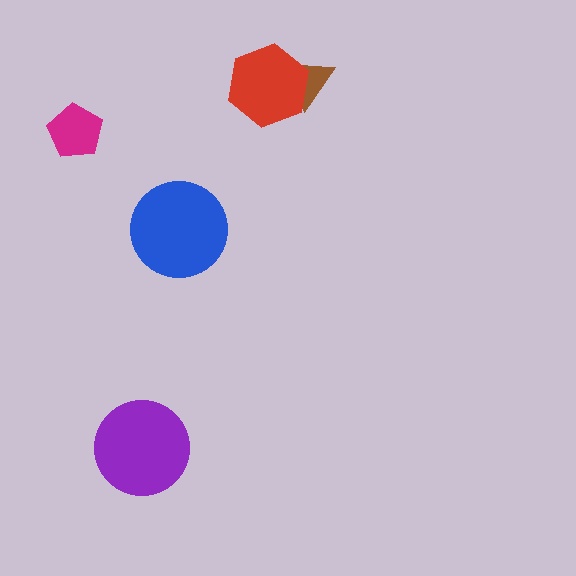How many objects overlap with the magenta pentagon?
0 objects overlap with the magenta pentagon.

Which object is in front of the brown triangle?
The red hexagon is in front of the brown triangle.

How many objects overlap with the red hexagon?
1 object overlaps with the red hexagon.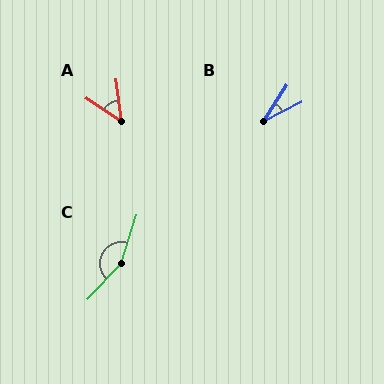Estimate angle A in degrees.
Approximately 49 degrees.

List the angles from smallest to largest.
B (30°), A (49°), C (154°).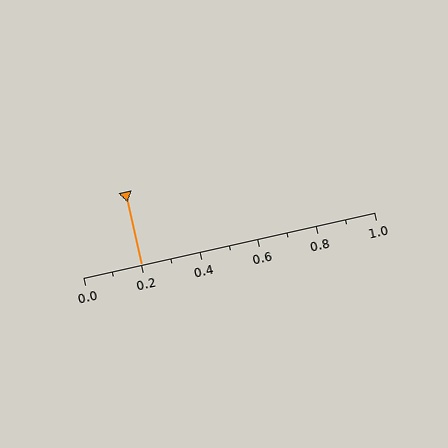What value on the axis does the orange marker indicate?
The marker indicates approximately 0.2.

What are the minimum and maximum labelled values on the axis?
The axis runs from 0.0 to 1.0.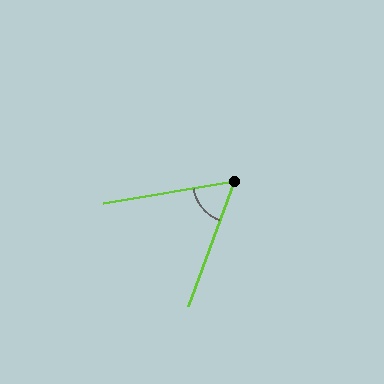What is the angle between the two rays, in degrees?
Approximately 60 degrees.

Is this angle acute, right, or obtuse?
It is acute.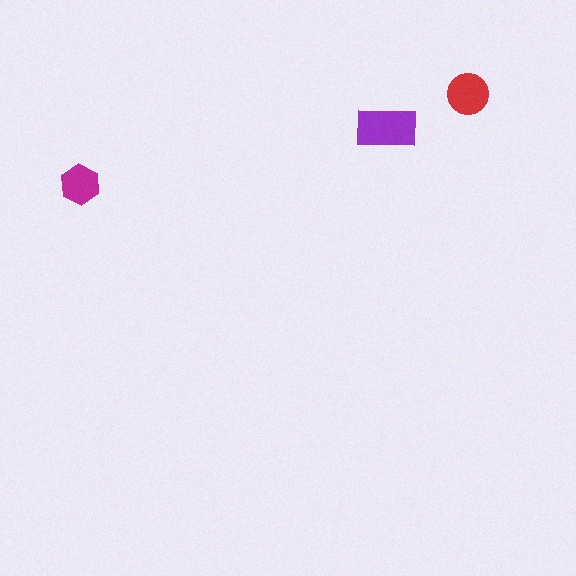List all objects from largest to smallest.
The purple rectangle, the red circle, the magenta hexagon.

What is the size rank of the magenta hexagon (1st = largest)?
3rd.